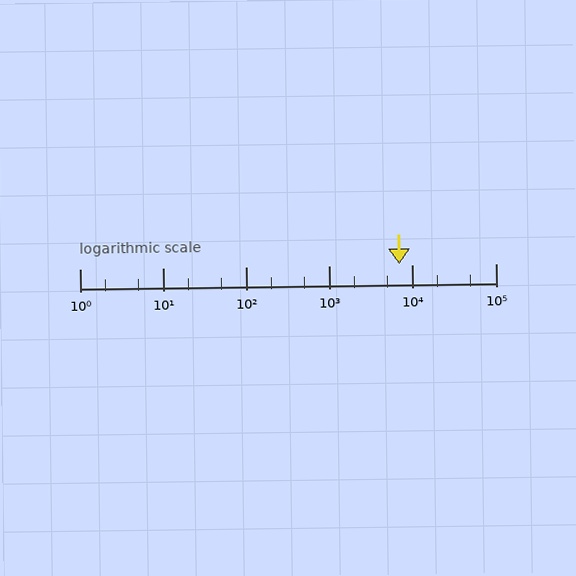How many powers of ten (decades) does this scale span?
The scale spans 5 decades, from 1 to 100000.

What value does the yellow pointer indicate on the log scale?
The pointer indicates approximately 7000.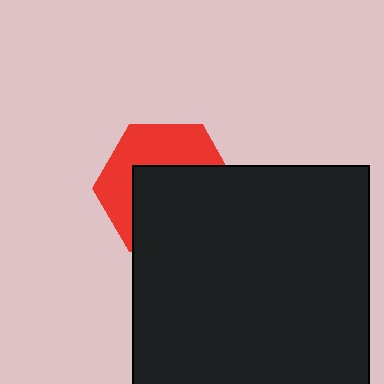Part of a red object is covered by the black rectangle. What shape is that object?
It is a hexagon.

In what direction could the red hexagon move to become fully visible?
The red hexagon could move up. That would shift it out from behind the black rectangle entirely.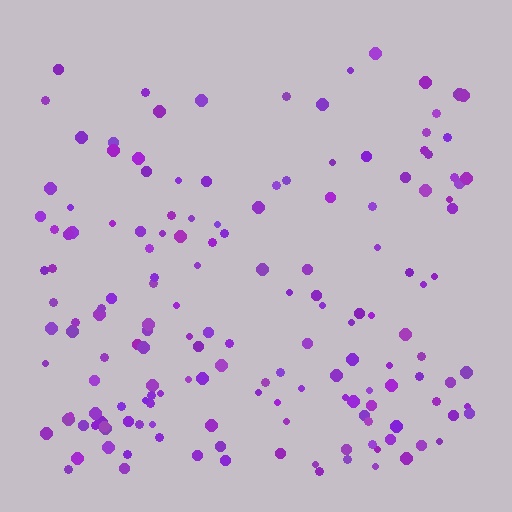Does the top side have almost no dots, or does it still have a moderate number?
Still a moderate number, just noticeably fewer than the bottom.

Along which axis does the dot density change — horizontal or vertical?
Vertical.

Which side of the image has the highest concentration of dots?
The bottom.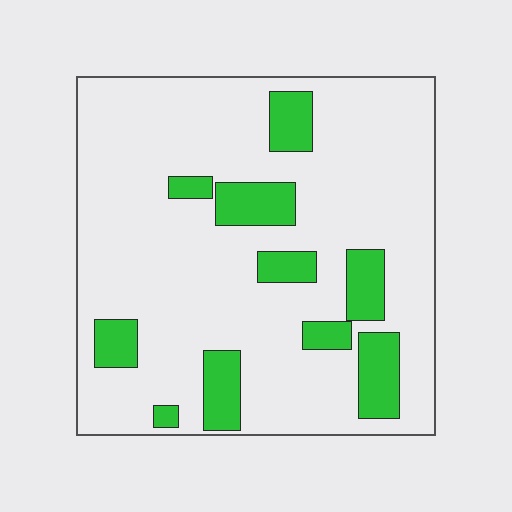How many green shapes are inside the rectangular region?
10.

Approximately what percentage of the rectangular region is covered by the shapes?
Approximately 20%.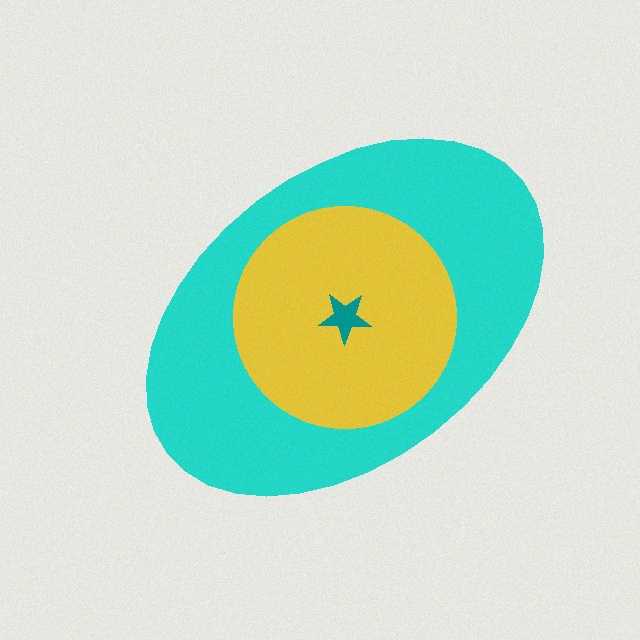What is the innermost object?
The teal star.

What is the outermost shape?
The cyan ellipse.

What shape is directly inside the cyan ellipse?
The yellow circle.